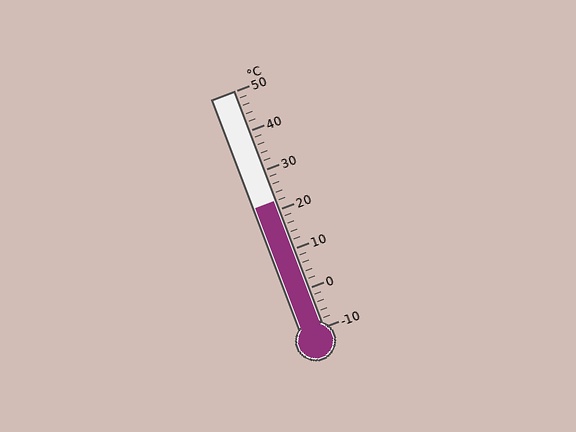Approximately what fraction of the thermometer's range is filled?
The thermometer is filled to approximately 55% of its range.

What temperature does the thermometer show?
The thermometer shows approximately 22°C.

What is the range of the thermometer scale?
The thermometer scale ranges from -10°C to 50°C.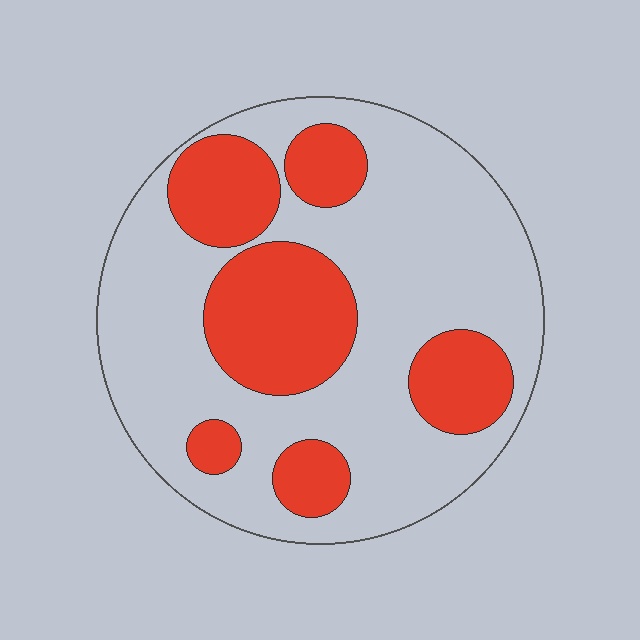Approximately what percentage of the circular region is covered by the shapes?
Approximately 30%.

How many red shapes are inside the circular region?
6.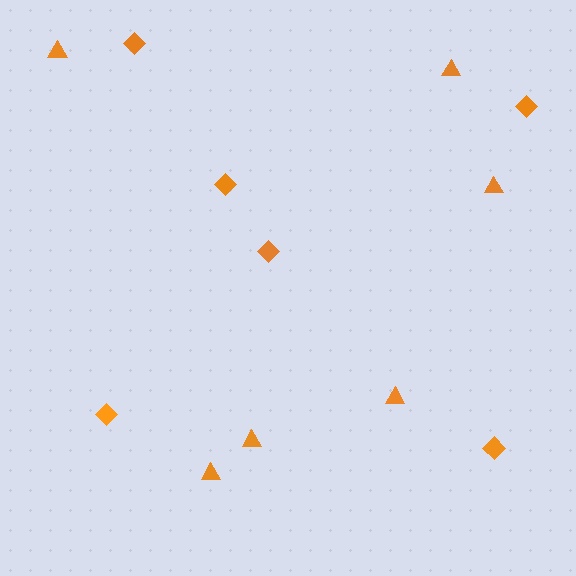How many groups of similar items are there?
There are 2 groups: one group of triangles (6) and one group of diamonds (6).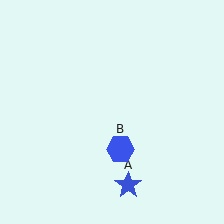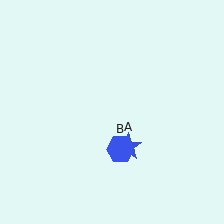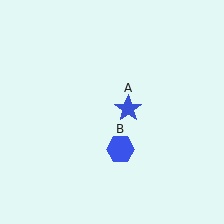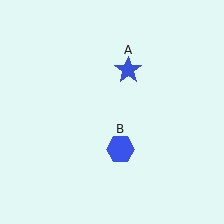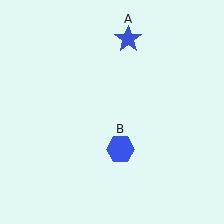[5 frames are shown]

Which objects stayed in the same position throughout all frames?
Blue hexagon (object B) remained stationary.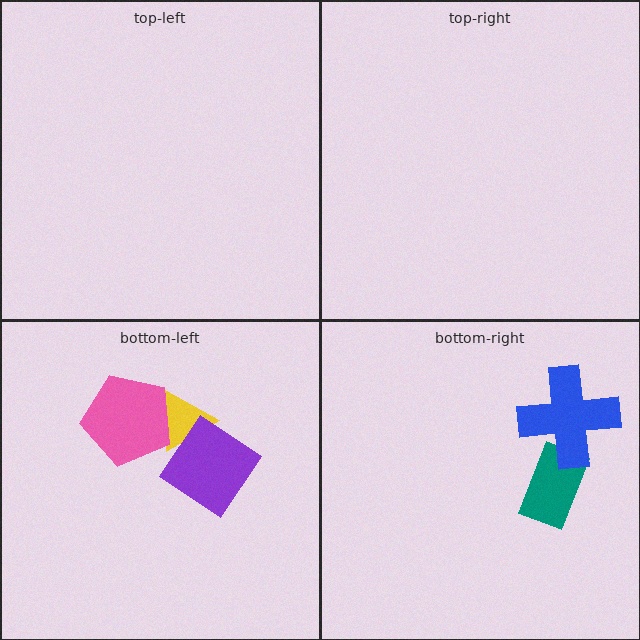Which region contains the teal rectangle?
The bottom-right region.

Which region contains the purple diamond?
The bottom-left region.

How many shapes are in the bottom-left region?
3.